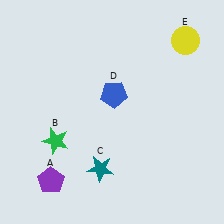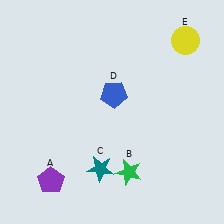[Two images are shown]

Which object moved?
The green star (B) moved right.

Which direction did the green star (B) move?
The green star (B) moved right.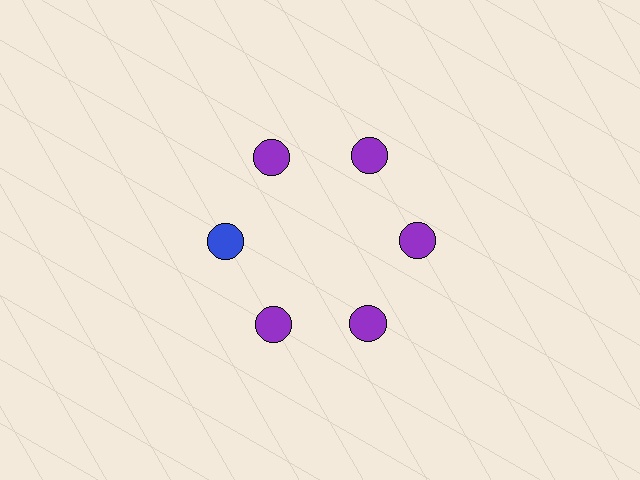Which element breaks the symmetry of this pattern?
The blue circle at roughly the 9 o'clock position breaks the symmetry. All other shapes are purple circles.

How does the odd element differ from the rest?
It has a different color: blue instead of purple.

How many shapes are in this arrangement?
There are 6 shapes arranged in a ring pattern.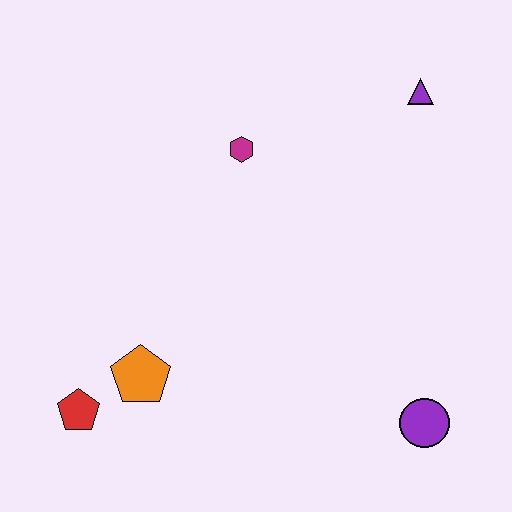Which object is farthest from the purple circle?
The red pentagon is farthest from the purple circle.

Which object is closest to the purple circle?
The orange pentagon is closest to the purple circle.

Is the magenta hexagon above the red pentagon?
Yes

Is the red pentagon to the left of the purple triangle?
Yes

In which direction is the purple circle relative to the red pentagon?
The purple circle is to the right of the red pentagon.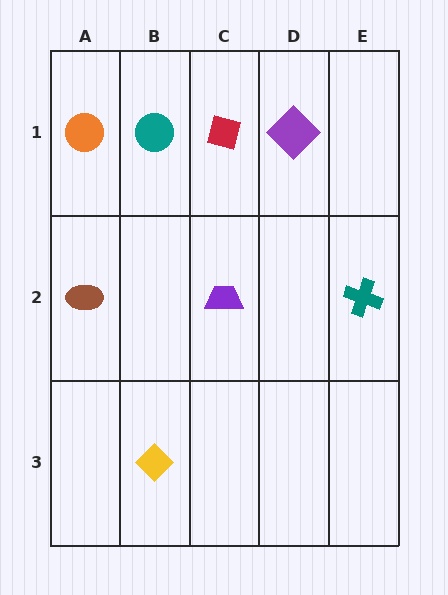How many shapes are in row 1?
4 shapes.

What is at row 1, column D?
A purple diamond.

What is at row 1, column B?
A teal circle.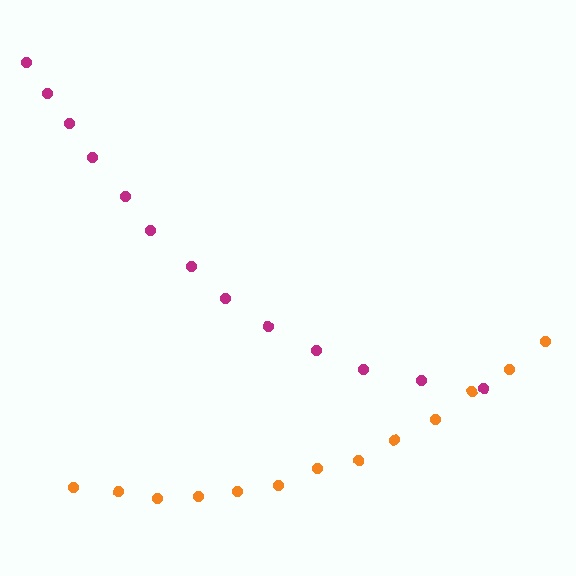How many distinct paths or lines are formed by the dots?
There are 2 distinct paths.